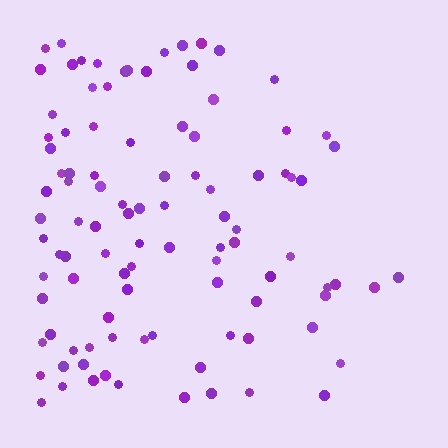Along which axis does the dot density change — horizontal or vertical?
Horizontal.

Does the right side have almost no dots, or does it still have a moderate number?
Still a moderate number, just noticeably fewer than the left.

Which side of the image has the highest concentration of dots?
The left.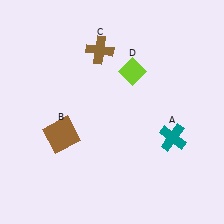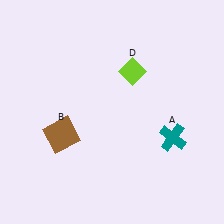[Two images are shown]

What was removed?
The brown cross (C) was removed in Image 2.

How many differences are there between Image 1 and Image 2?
There is 1 difference between the two images.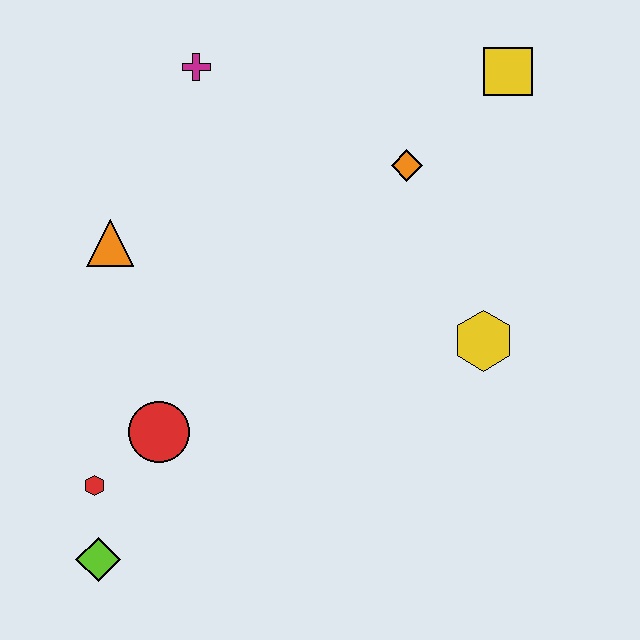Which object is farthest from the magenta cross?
The lime diamond is farthest from the magenta cross.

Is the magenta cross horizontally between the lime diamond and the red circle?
No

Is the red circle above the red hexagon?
Yes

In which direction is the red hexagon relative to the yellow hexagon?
The red hexagon is to the left of the yellow hexagon.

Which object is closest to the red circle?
The red hexagon is closest to the red circle.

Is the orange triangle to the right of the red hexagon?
Yes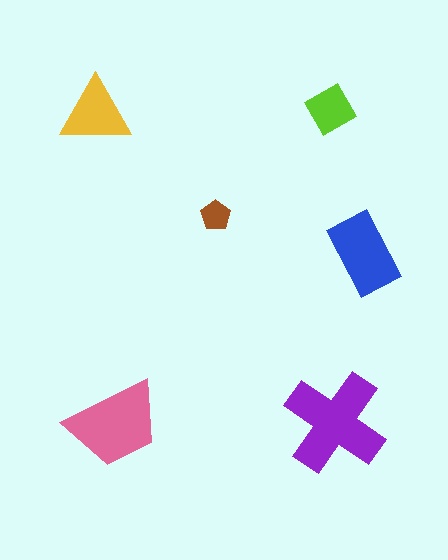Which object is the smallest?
The brown pentagon.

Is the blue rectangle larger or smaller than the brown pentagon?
Larger.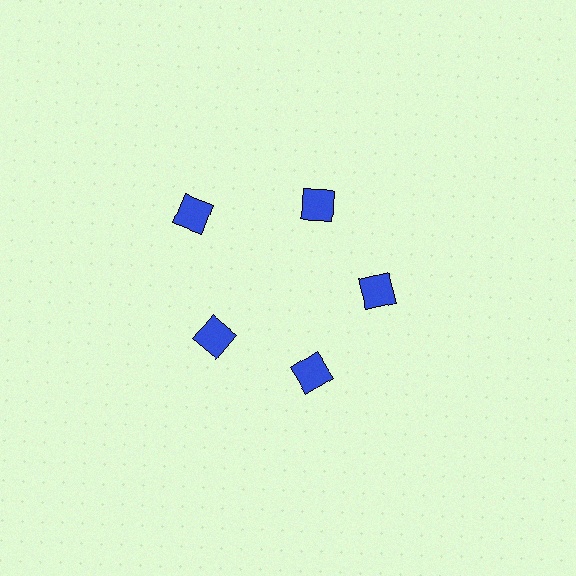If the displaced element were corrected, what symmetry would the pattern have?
It would have 5-fold rotational symmetry — the pattern would map onto itself every 72 degrees.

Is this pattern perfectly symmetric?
No. The 5 blue diamonds are arranged in a ring, but one element near the 10 o'clock position is pushed outward from the center, breaking the 5-fold rotational symmetry.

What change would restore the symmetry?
The symmetry would be restored by moving it inward, back onto the ring so that all 5 diamonds sit at equal angles and equal distance from the center.